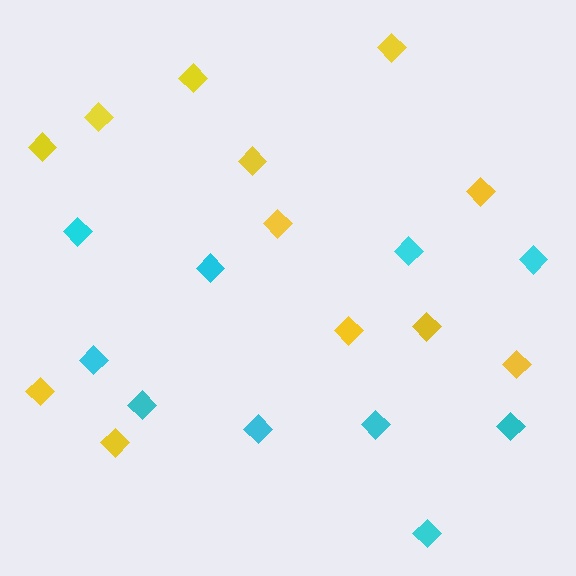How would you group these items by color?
There are 2 groups: one group of cyan diamonds (10) and one group of yellow diamonds (12).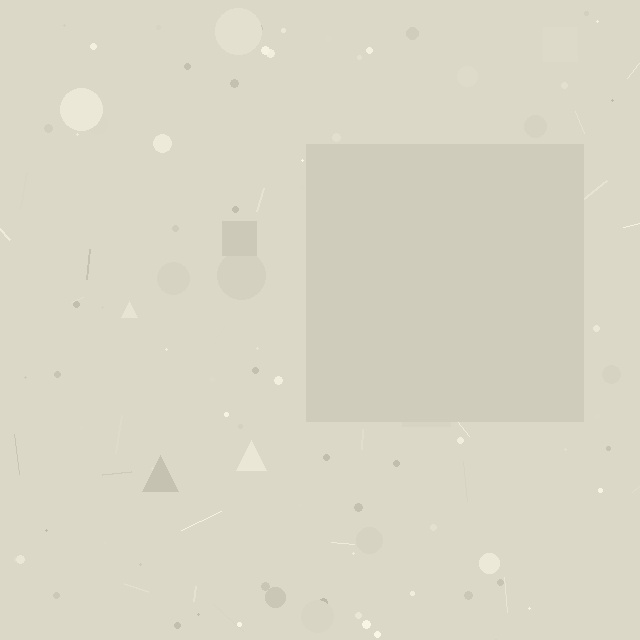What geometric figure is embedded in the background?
A square is embedded in the background.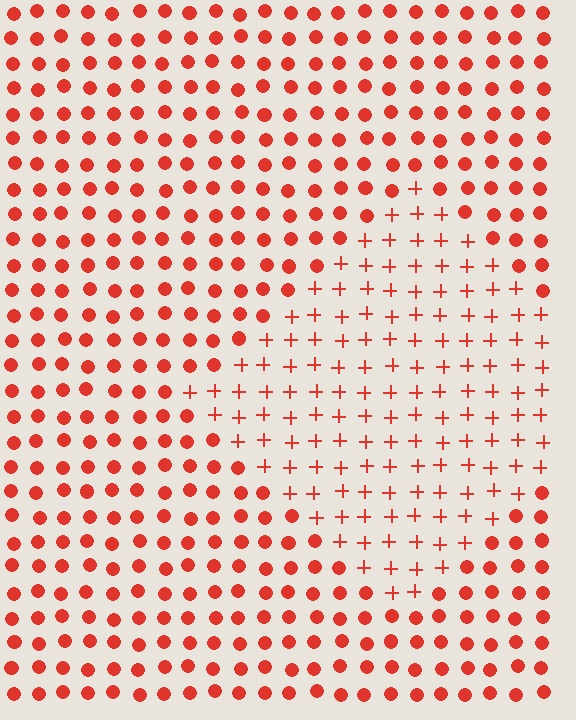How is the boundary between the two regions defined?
The boundary is defined by a change in element shape: plus signs inside vs. circles outside. All elements share the same color and spacing.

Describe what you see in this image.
The image is filled with small red elements arranged in a uniform grid. A diamond-shaped region contains plus signs, while the surrounding area contains circles. The boundary is defined purely by the change in element shape.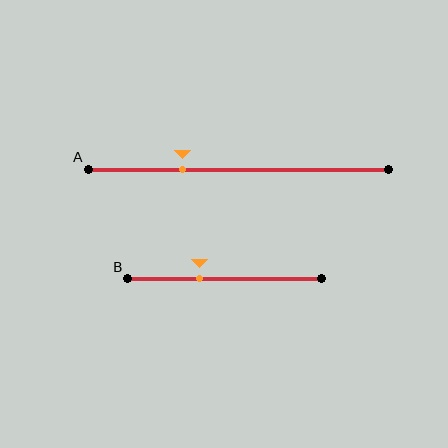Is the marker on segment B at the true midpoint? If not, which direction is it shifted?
No, the marker on segment B is shifted to the left by about 13% of the segment length.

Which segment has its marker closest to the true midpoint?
Segment B has its marker closest to the true midpoint.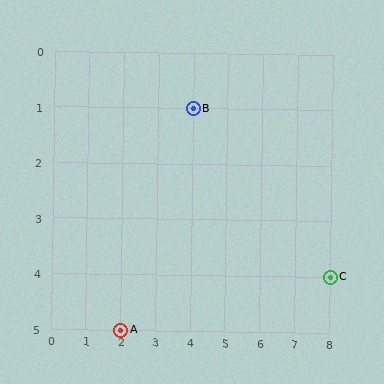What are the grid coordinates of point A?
Point A is at grid coordinates (2, 5).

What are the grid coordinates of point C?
Point C is at grid coordinates (8, 4).